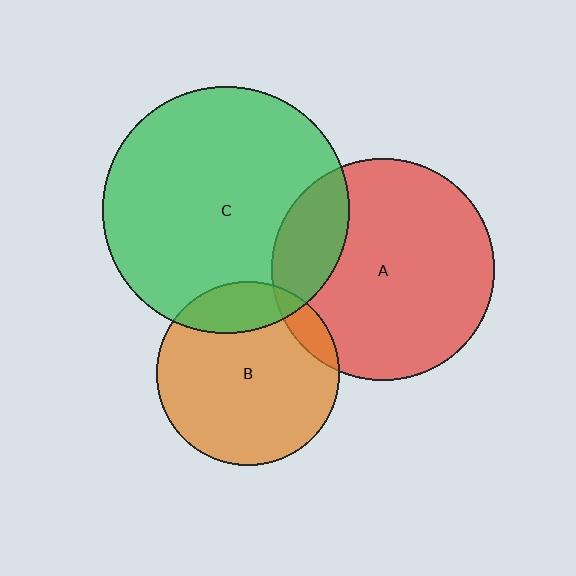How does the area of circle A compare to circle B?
Approximately 1.5 times.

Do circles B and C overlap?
Yes.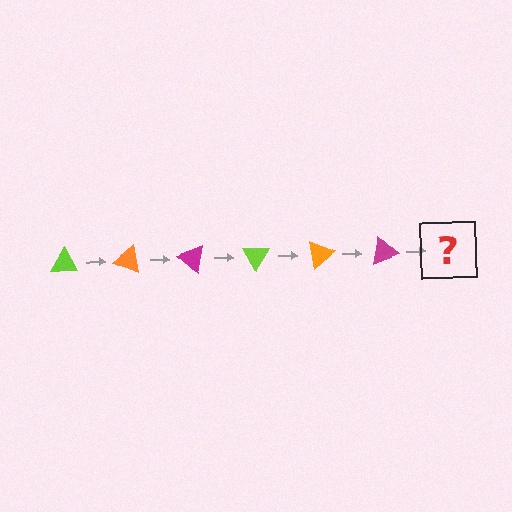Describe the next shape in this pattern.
It should be a lime triangle, rotated 120 degrees from the start.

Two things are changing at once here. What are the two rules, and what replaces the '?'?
The two rules are that it rotates 20 degrees each step and the color cycles through lime, orange, and magenta. The '?' should be a lime triangle, rotated 120 degrees from the start.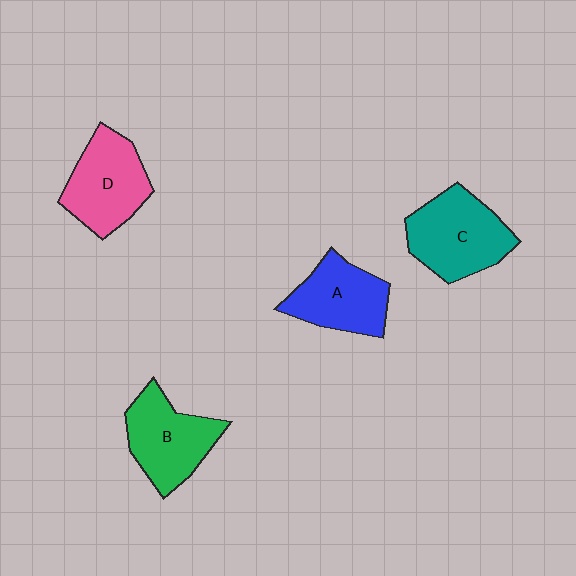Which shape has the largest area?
Shape C (teal).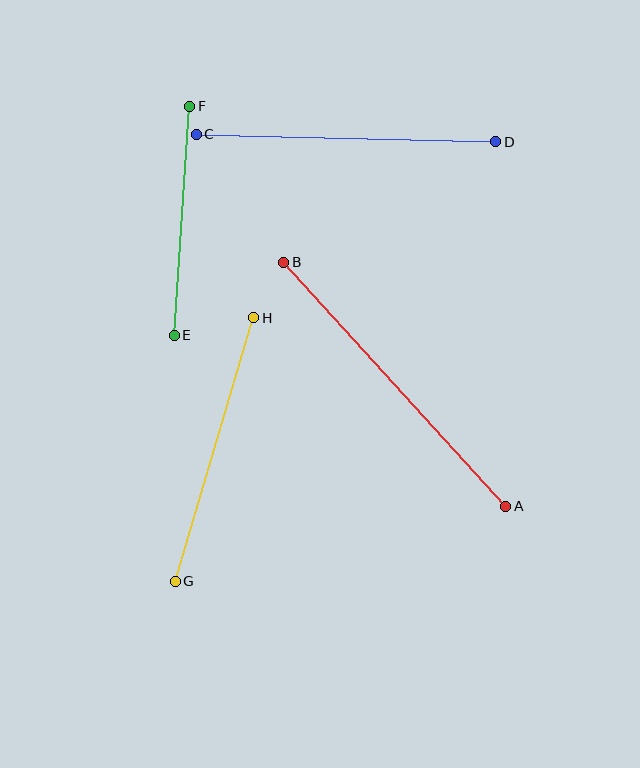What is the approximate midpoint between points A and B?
The midpoint is at approximately (395, 384) pixels.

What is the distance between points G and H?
The distance is approximately 275 pixels.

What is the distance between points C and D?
The distance is approximately 300 pixels.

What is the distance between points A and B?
The distance is approximately 330 pixels.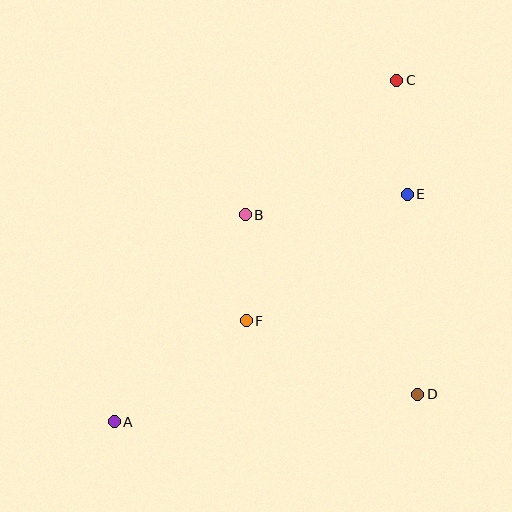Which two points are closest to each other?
Points B and F are closest to each other.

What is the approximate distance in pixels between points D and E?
The distance between D and E is approximately 200 pixels.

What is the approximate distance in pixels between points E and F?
The distance between E and F is approximately 205 pixels.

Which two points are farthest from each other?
Points A and C are farthest from each other.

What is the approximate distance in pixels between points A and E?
The distance between A and E is approximately 371 pixels.